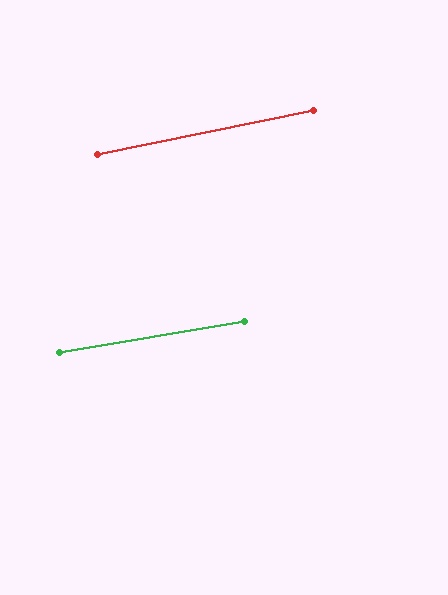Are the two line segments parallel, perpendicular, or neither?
Parallel — their directions differ by only 1.9°.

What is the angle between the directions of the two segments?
Approximately 2 degrees.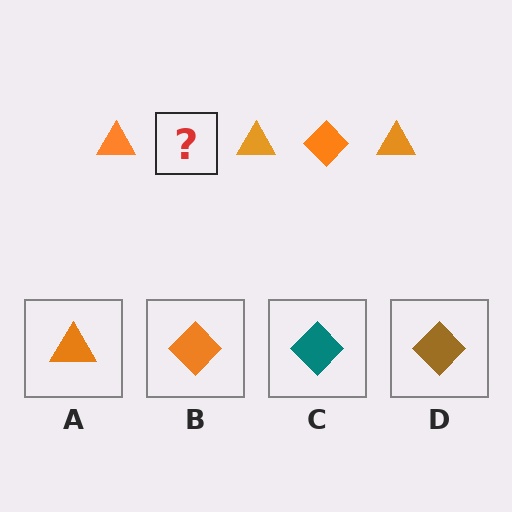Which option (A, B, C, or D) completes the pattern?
B.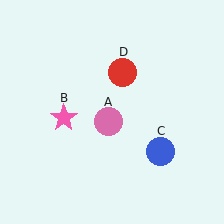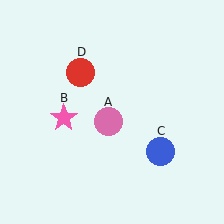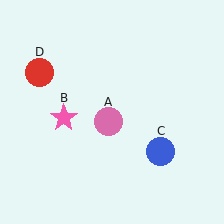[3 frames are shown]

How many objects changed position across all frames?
1 object changed position: red circle (object D).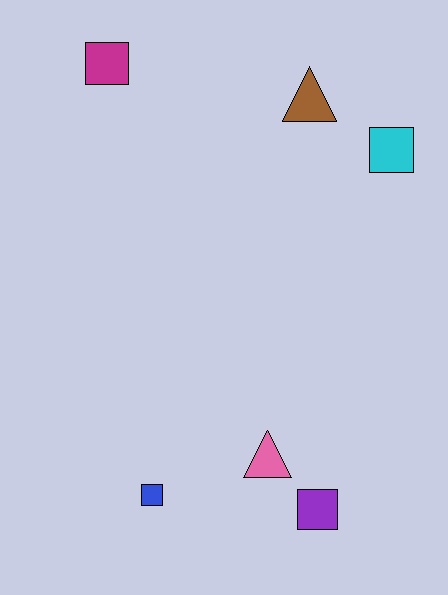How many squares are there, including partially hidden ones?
There are 4 squares.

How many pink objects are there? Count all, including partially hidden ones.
There is 1 pink object.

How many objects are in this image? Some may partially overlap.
There are 6 objects.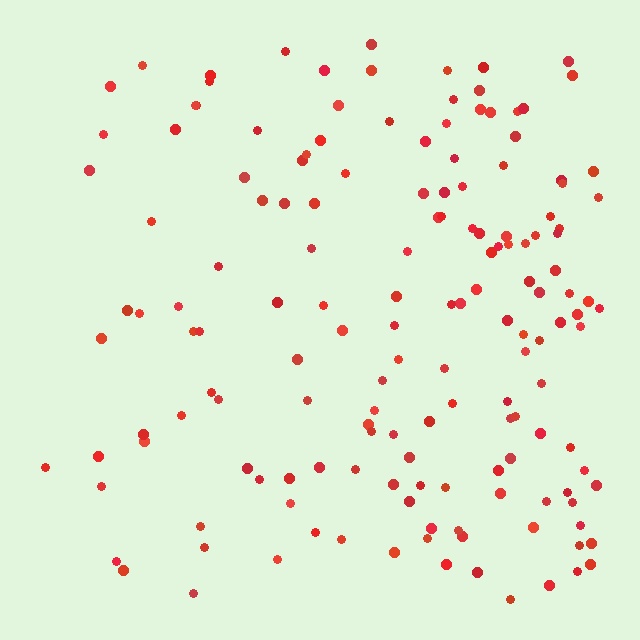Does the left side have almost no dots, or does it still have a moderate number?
Still a moderate number, just noticeably fewer than the right.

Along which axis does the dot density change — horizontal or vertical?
Horizontal.